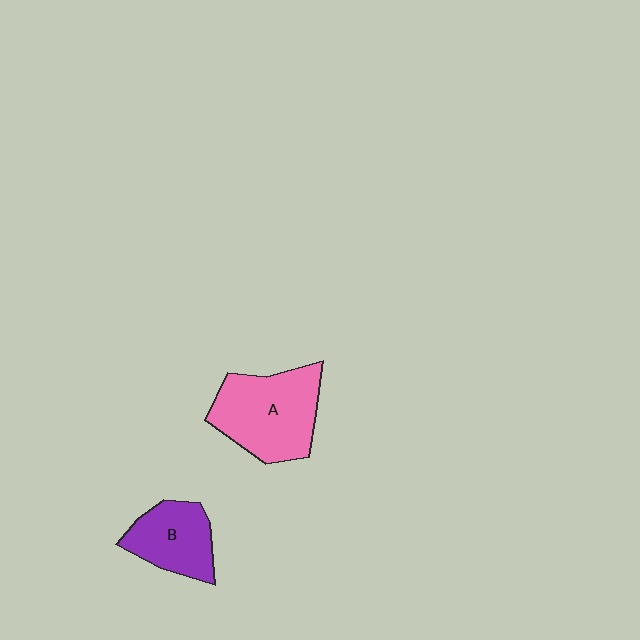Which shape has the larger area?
Shape A (pink).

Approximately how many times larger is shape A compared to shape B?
Approximately 1.5 times.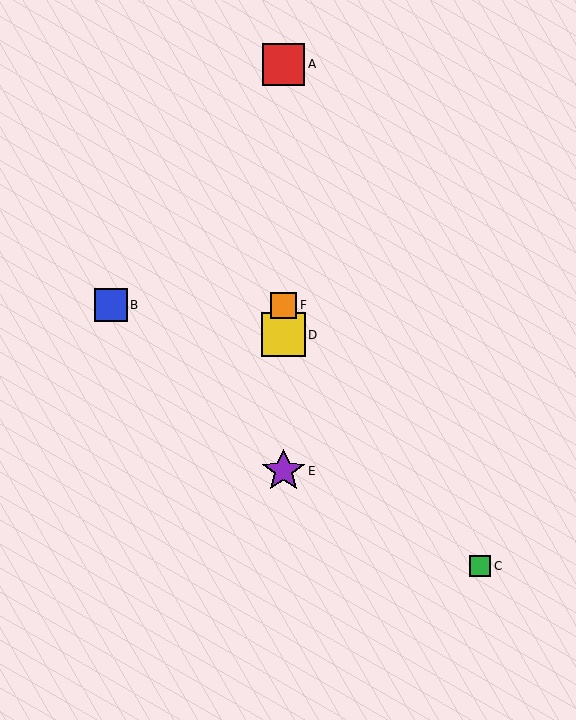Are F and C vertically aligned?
No, F is at x≈283 and C is at x≈480.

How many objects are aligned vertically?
4 objects (A, D, E, F) are aligned vertically.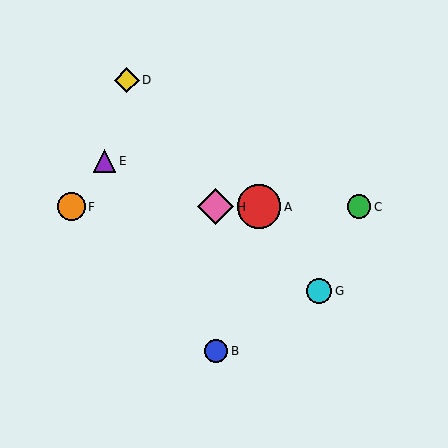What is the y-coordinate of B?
Object B is at y≈351.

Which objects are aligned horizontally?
Objects A, C, F, H are aligned horizontally.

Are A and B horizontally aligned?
No, A is at y≈207 and B is at y≈351.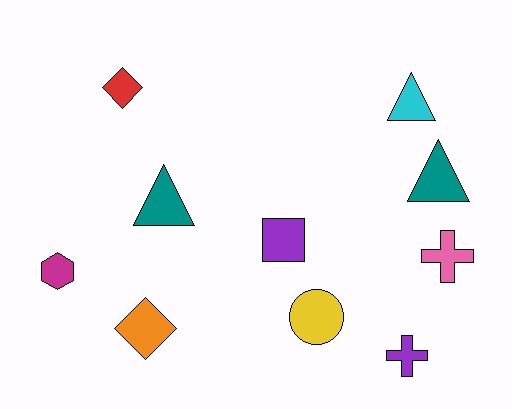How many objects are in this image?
There are 10 objects.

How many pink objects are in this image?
There is 1 pink object.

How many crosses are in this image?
There are 2 crosses.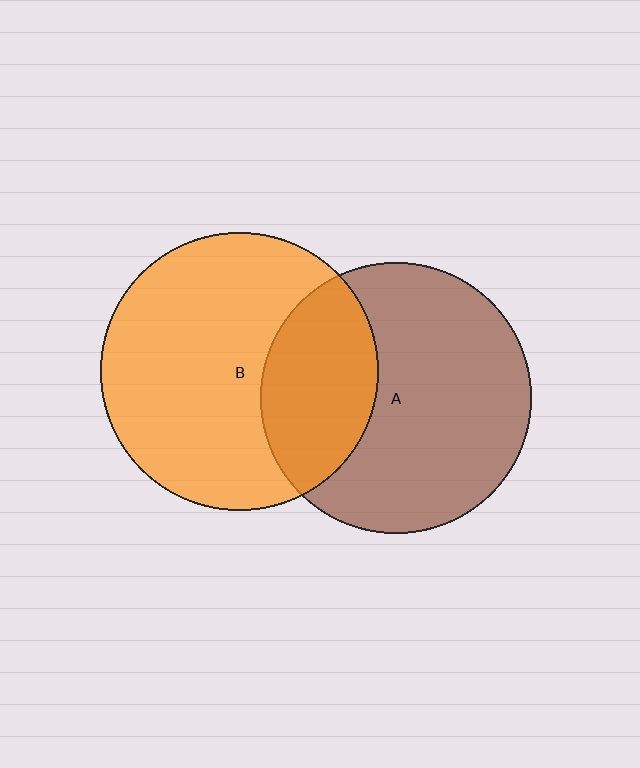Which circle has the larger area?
Circle B (orange).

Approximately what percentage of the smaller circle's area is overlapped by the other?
Approximately 30%.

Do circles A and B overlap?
Yes.